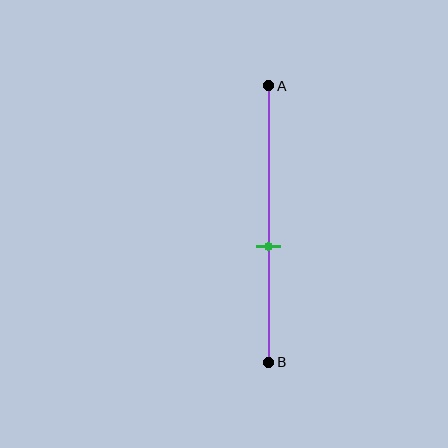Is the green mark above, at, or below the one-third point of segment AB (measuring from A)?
The green mark is below the one-third point of segment AB.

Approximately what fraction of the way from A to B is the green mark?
The green mark is approximately 60% of the way from A to B.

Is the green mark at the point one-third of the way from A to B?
No, the mark is at about 60% from A, not at the 33% one-third point.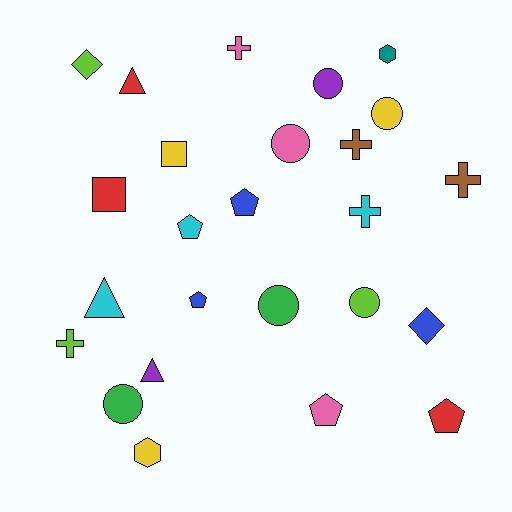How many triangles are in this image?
There are 3 triangles.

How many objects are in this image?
There are 25 objects.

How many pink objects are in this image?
There are 3 pink objects.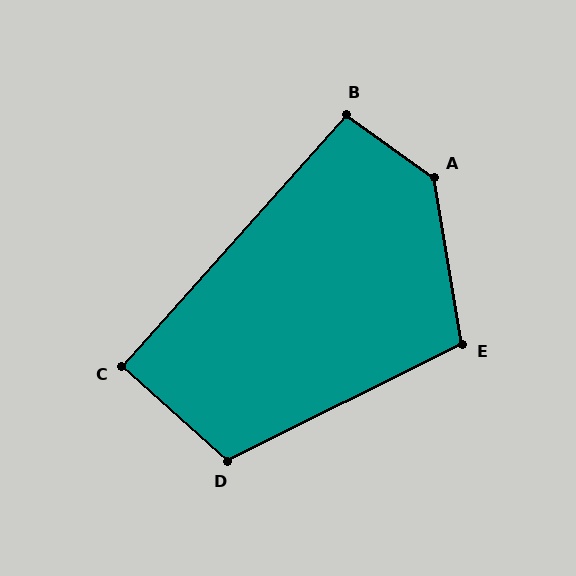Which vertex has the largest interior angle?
A, at approximately 135 degrees.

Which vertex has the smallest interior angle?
C, at approximately 90 degrees.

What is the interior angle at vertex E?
Approximately 107 degrees (obtuse).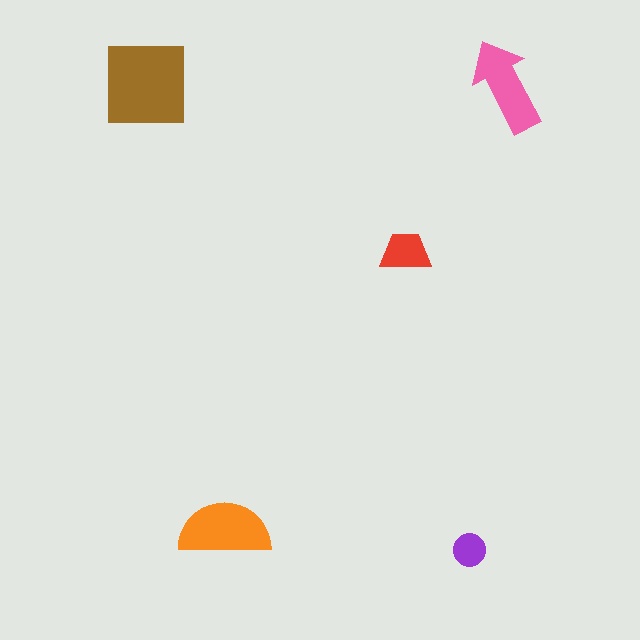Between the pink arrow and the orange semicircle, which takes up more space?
The orange semicircle.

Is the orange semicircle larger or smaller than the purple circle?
Larger.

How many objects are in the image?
There are 5 objects in the image.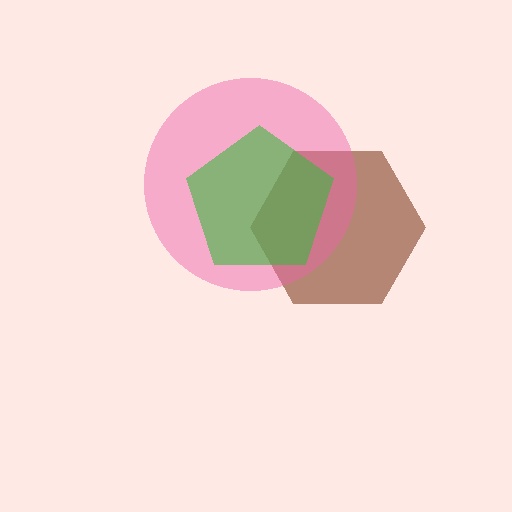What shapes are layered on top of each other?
The layered shapes are: a brown hexagon, a pink circle, a green pentagon.